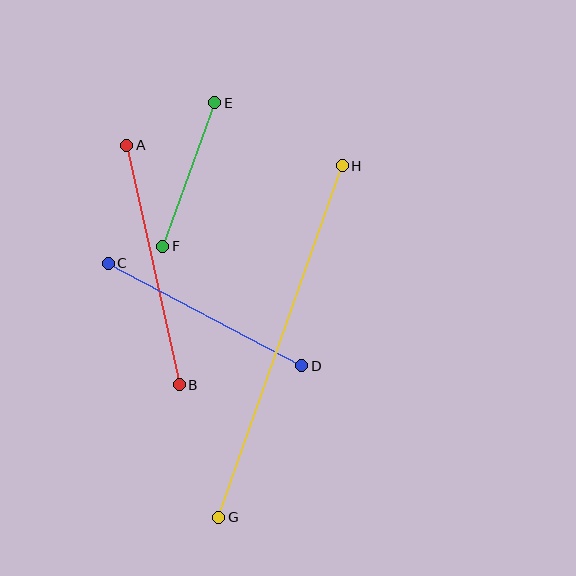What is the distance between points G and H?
The distance is approximately 373 pixels.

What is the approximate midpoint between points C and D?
The midpoint is at approximately (205, 315) pixels.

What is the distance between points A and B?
The distance is approximately 245 pixels.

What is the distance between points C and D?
The distance is approximately 219 pixels.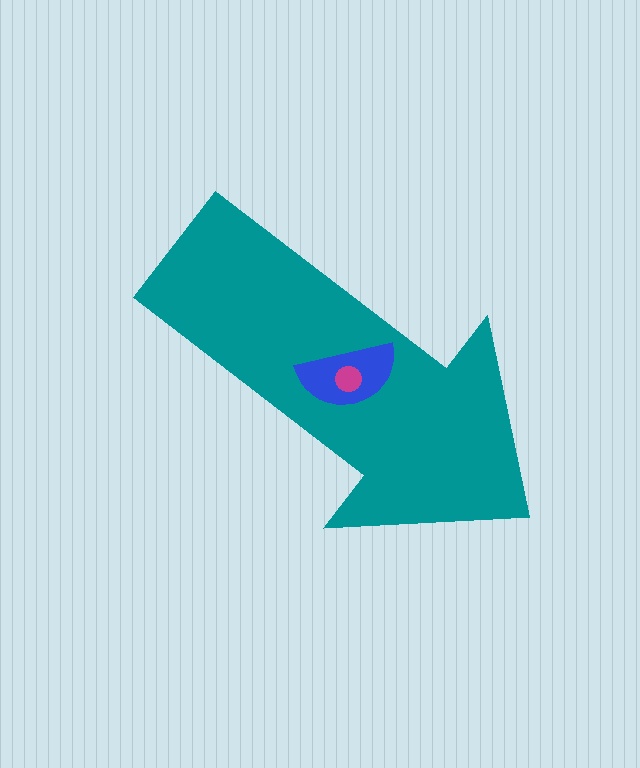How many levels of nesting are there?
3.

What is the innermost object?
The magenta circle.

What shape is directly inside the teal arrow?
The blue semicircle.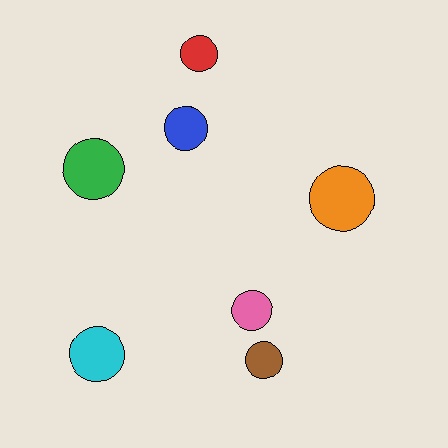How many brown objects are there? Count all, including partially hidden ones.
There is 1 brown object.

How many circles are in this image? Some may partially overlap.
There are 7 circles.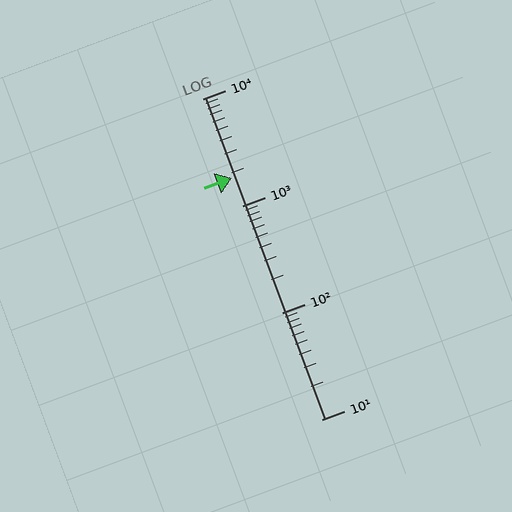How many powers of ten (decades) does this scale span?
The scale spans 3 decades, from 10 to 10000.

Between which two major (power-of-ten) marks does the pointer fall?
The pointer is between 1000 and 10000.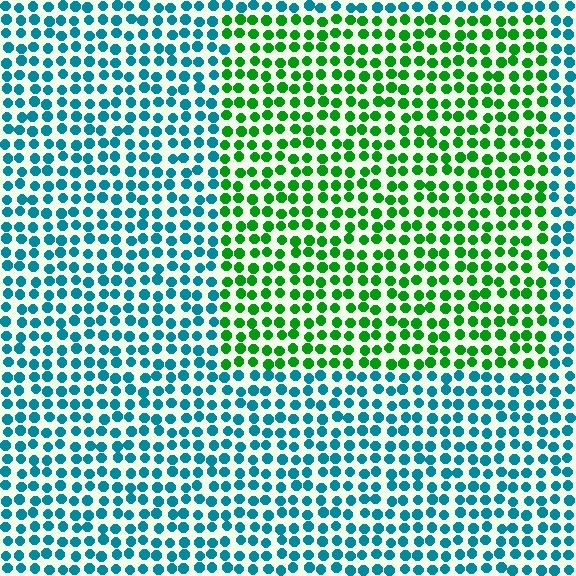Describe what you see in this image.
The image is filled with small teal elements in a uniform arrangement. A rectangle-shaped region is visible where the elements are tinted to a slightly different hue, forming a subtle color boundary.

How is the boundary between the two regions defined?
The boundary is defined purely by a slight shift in hue (about 62 degrees). Spacing, size, and orientation are identical on both sides.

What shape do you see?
I see a rectangle.